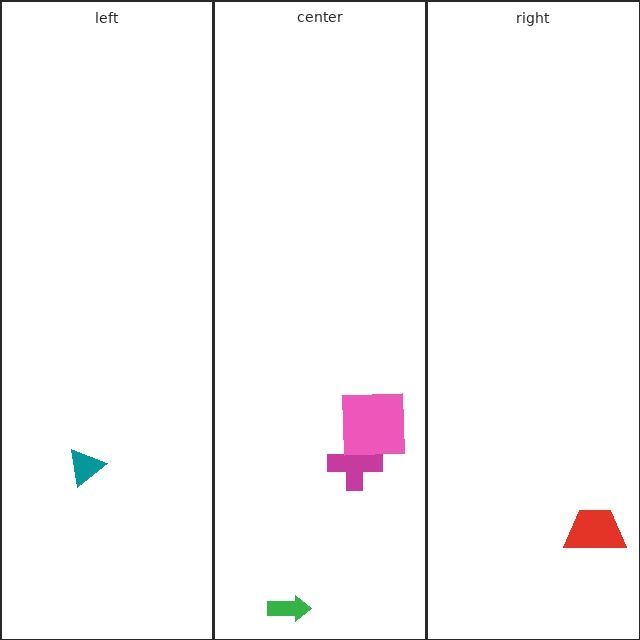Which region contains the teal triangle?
The left region.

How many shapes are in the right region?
1.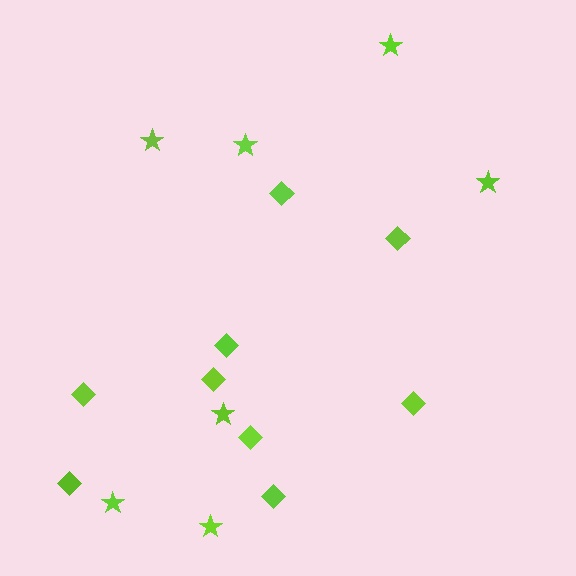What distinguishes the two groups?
There are 2 groups: one group of diamonds (9) and one group of stars (7).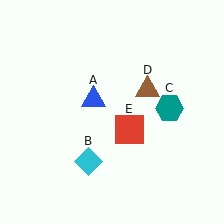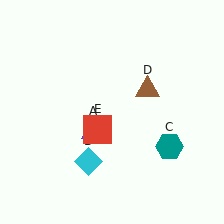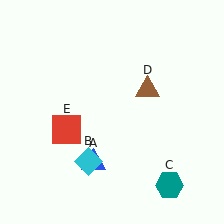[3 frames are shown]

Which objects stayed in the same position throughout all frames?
Cyan diamond (object B) and brown triangle (object D) remained stationary.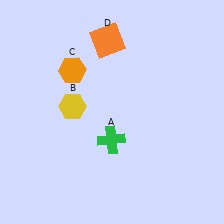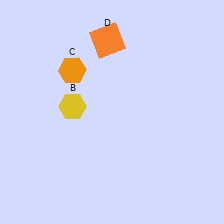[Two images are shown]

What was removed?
The green cross (A) was removed in Image 2.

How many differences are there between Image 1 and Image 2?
There is 1 difference between the two images.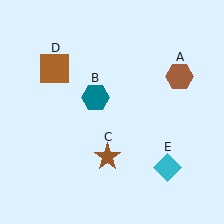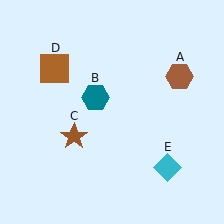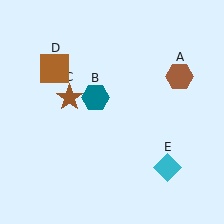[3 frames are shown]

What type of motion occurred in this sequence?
The brown star (object C) rotated clockwise around the center of the scene.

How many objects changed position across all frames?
1 object changed position: brown star (object C).